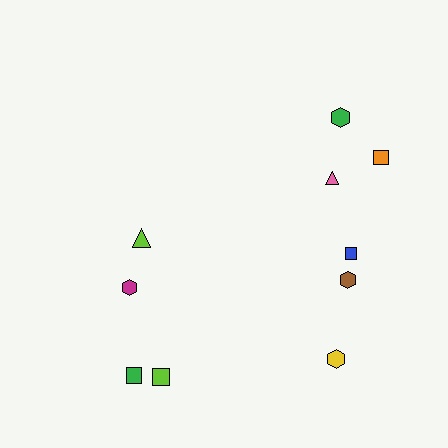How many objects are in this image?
There are 10 objects.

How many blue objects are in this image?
There is 1 blue object.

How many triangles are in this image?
There are 2 triangles.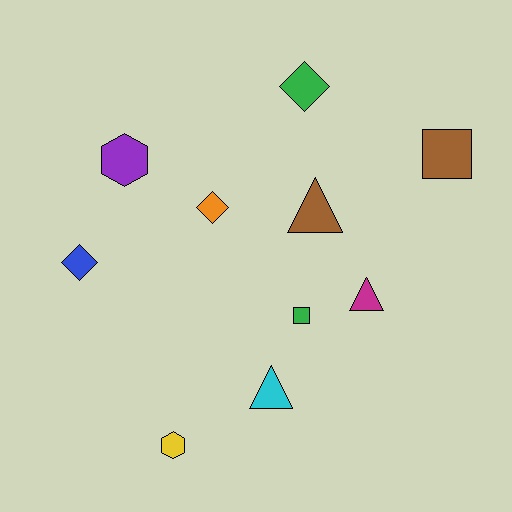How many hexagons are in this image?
There are 2 hexagons.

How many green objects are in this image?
There are 2 green objects.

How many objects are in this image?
There are 10 objects.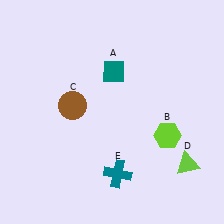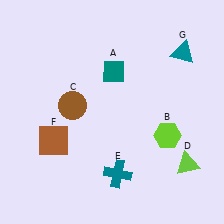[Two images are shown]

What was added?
A brown square (F), a teal triangle (G) were added in Image 2.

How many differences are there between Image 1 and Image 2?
There are 2 differences between the two images.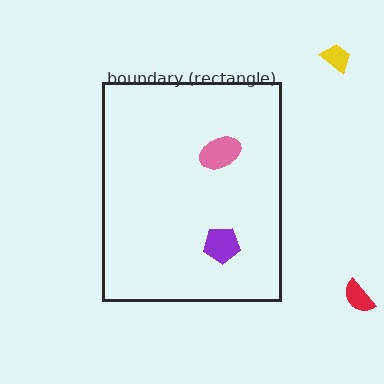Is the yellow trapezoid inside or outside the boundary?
Outside.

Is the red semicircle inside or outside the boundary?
Outside.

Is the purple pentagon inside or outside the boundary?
Inside.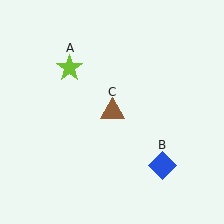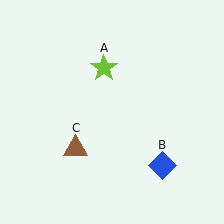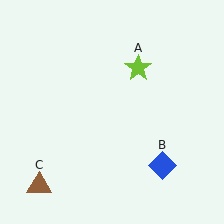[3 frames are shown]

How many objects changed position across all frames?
2 objects changed position: lime star (object A), brown triangle (object C).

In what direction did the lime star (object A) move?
The lime star (object A) moved right.